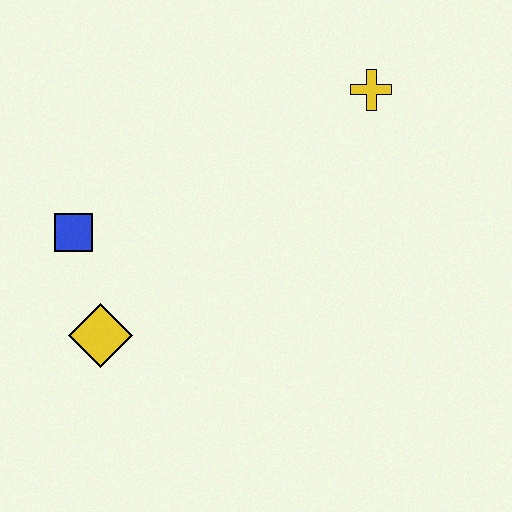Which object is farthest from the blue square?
The yellow cross is farthest from the blue square.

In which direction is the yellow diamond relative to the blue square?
The yellow diamond is below the blue square.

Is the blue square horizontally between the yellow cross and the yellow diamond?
No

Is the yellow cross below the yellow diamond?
No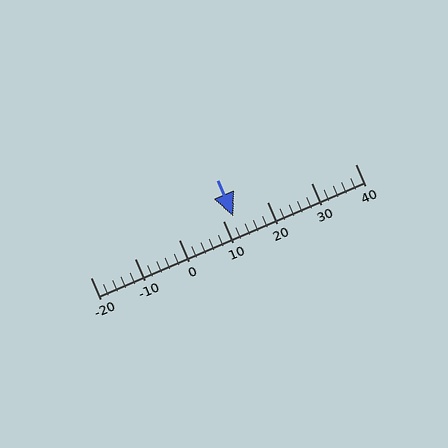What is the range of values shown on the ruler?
The ruler shows values from -20 to 40.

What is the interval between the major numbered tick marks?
The major tick marks are spaced 10 units apart.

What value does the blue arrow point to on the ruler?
The blue arrow points to approximately 12.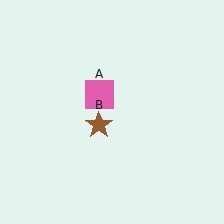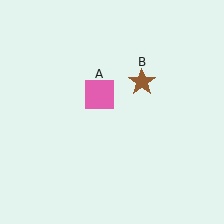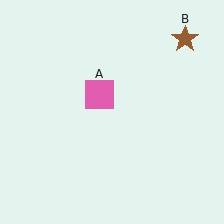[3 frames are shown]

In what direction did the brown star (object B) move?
The brown star (object B) moved up and to the right.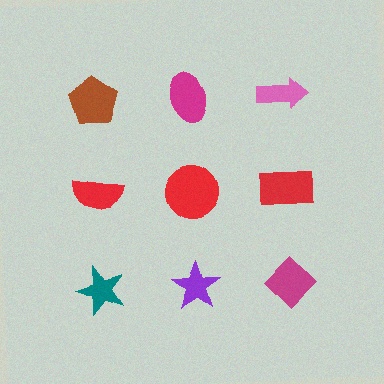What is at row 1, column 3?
A pink arrow.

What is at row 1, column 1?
A brown pentagon.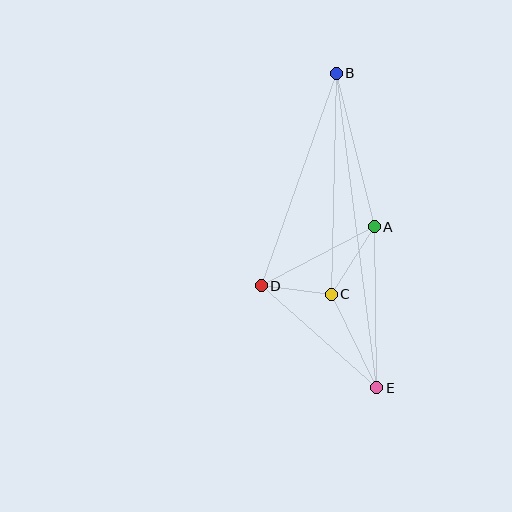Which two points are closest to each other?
Points C and D are closest to each other.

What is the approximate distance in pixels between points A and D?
The distance between A and D is approximately 127 pixels.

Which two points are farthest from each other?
Points B and E are farthest from each other.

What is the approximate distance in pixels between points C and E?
The distance between C and E is approximately 104 pixels.